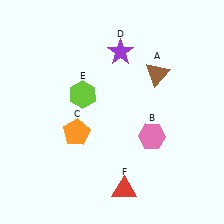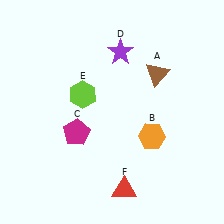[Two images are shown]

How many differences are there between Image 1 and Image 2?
There are 2 differences between the two images.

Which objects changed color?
B changed from pink to orange. C changed from orange to magenta.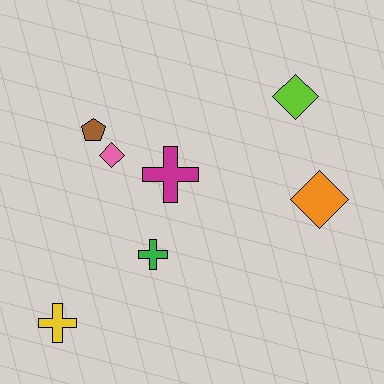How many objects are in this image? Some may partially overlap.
There are 7 objects.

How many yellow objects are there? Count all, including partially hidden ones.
There is 1 yellow object.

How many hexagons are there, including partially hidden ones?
There are no hexagons.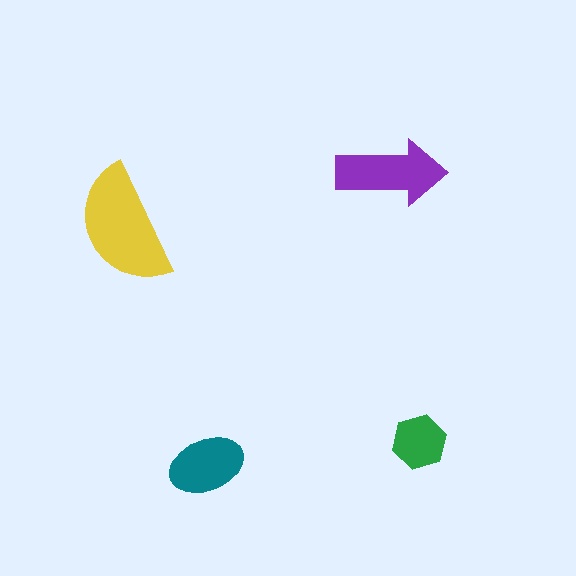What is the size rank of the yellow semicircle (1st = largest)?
1st.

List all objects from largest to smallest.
The yellow semicircle, the purple arrow, the teal ellipse, the green hexagon.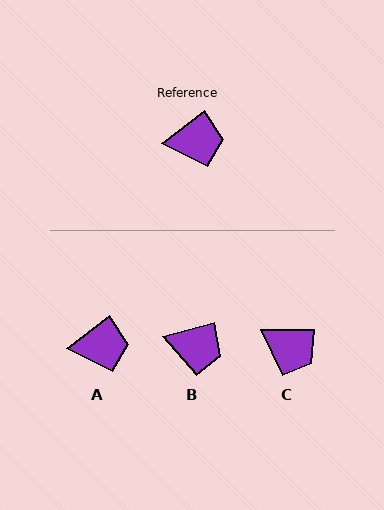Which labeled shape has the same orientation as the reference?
A.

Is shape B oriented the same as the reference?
No, it is off by about 23 degrees.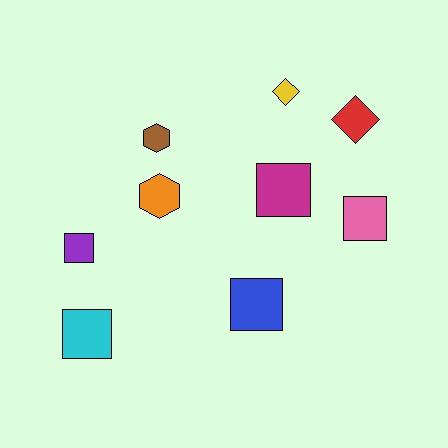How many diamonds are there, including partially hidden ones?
There are 2 diamonds.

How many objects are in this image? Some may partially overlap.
There are 9 objects.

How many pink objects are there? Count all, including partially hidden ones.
There is 1 pink object.